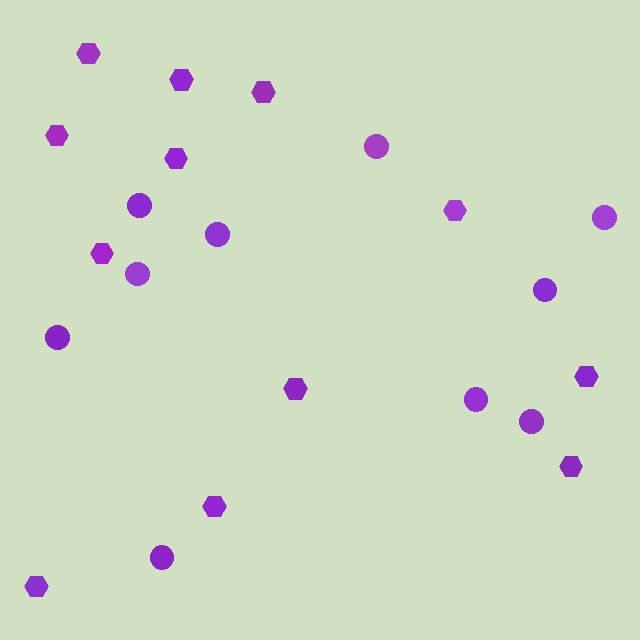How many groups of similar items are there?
There are 2 groups: one group of circles (10) and one group of hexagons (12).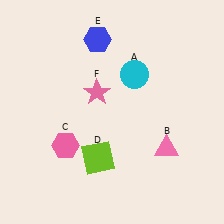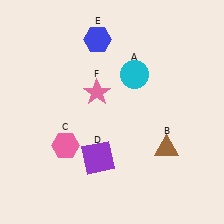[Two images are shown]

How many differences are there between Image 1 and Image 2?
There are 2 differences between the two images.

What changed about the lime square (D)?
In Image 1, D is lime. In Image 2, it changed to purple.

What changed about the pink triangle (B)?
In Image 1, B is pink. In Image 2, it changed to brown.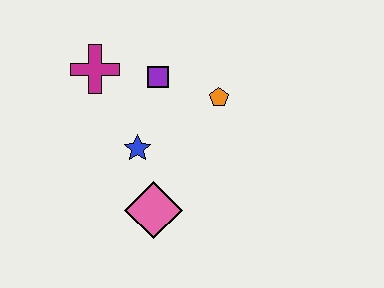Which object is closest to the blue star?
The pink diamond is closest to the blue star.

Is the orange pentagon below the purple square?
Yes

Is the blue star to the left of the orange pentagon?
Yes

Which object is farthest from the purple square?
The pink diamond is farthest from the purple square.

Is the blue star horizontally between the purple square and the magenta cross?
Yes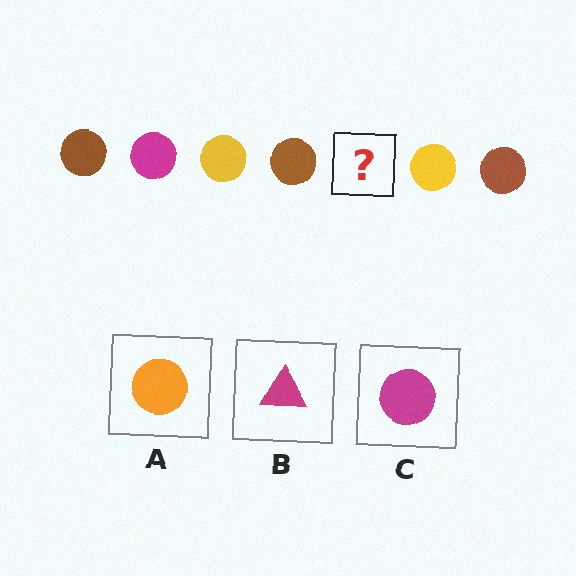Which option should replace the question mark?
Option C.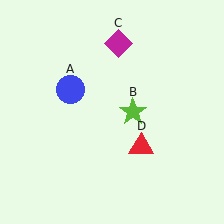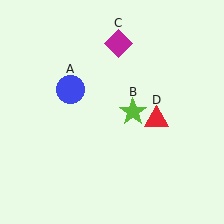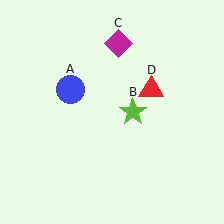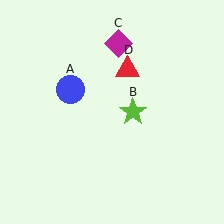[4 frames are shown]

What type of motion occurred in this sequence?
The red triangle (object D) rotated counterclockwise around the center of the scene.